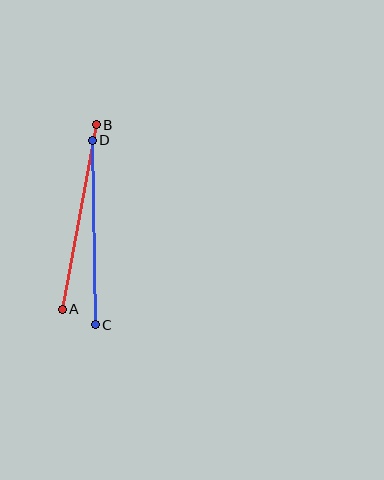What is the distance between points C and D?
The distance is approximately 184 pixels.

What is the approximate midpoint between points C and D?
The midpoint is at approximately (94, 233) pixels.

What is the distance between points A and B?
The distance is approximately 188 pixels.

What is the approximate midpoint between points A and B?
The midpoint is at approximately (79, 217) pixels.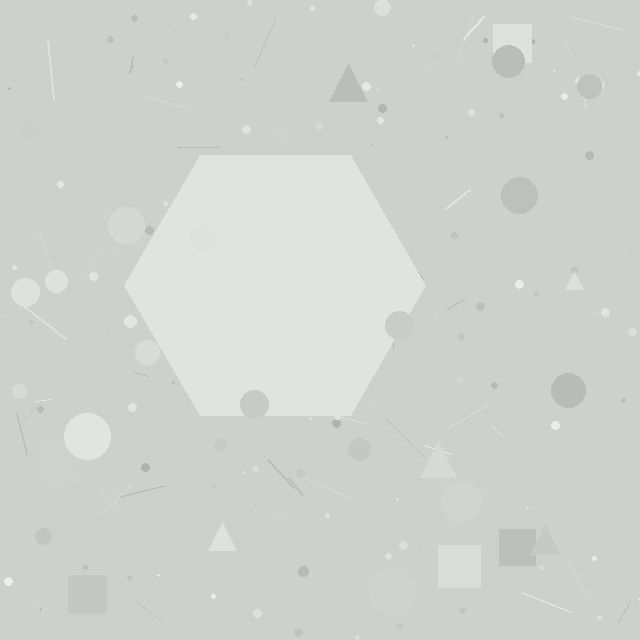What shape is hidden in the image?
A hexagon is hidden in the image.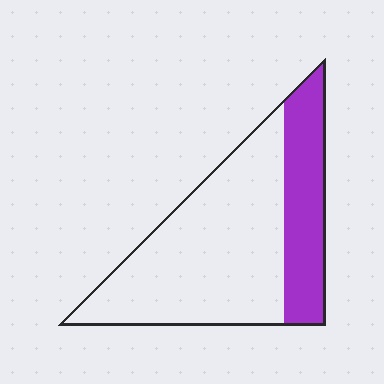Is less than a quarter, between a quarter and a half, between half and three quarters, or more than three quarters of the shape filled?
Between a quarter and a half.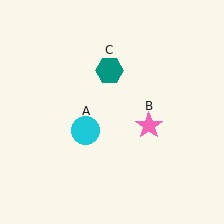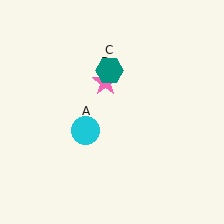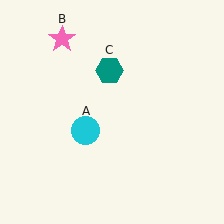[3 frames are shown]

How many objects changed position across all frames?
1 object changed position: pink star (object B).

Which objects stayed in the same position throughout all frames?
Cyan circle (object A) and teal hexagon (object C) remained stationary.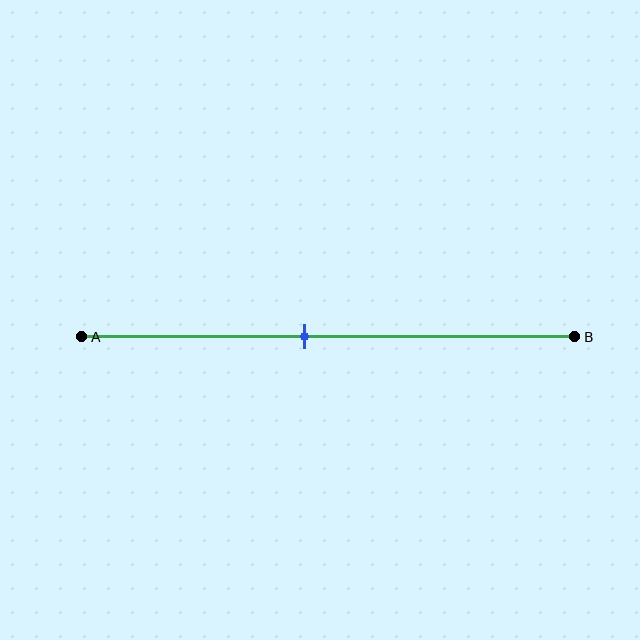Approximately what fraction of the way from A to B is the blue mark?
The blue mark is approximately 45% of the way from A to B.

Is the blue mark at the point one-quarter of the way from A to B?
No, the mark is at about 45% from A, not at the 25% one-quarter point.